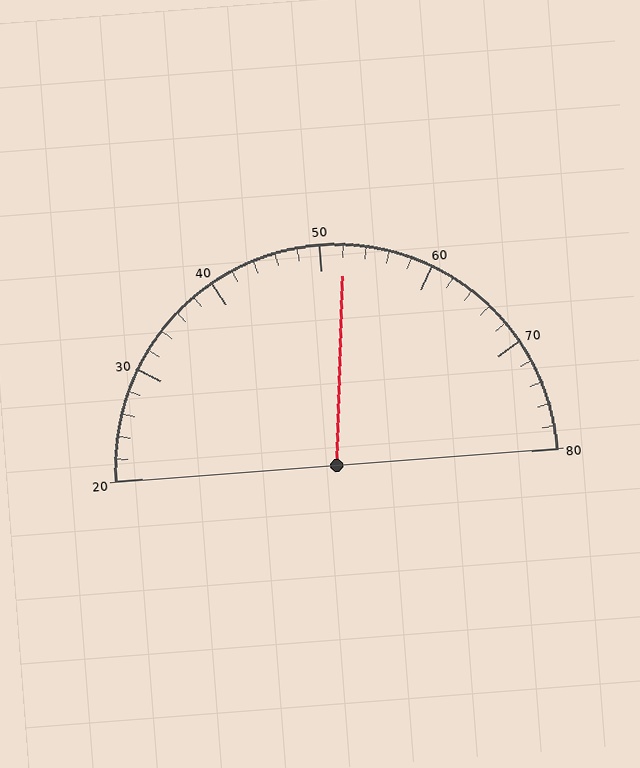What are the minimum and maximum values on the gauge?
The gauge ranges from 20 to 80.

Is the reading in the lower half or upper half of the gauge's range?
The reading is in the upper half of the range (20 to 80).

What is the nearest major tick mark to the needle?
The nearest major tick mark is 50.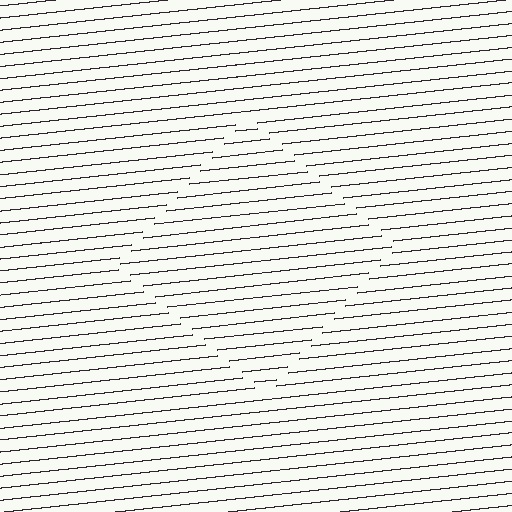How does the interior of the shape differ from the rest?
The interior of the shape contains the same grating, shifted by half a period — the contour is defined by the phase discontinuity where line-ends from the inner and outer gratings abut.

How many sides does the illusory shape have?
4 sides — the line-ends trace a square.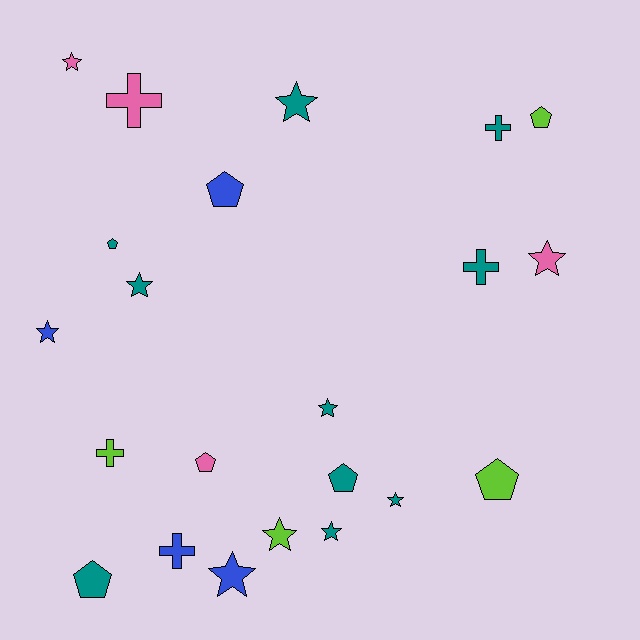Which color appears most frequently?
Teal, with 10 objects.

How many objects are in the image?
There are 22 objects.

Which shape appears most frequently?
Star, with 10 objects.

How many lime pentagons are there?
There are 2 lime pentagons.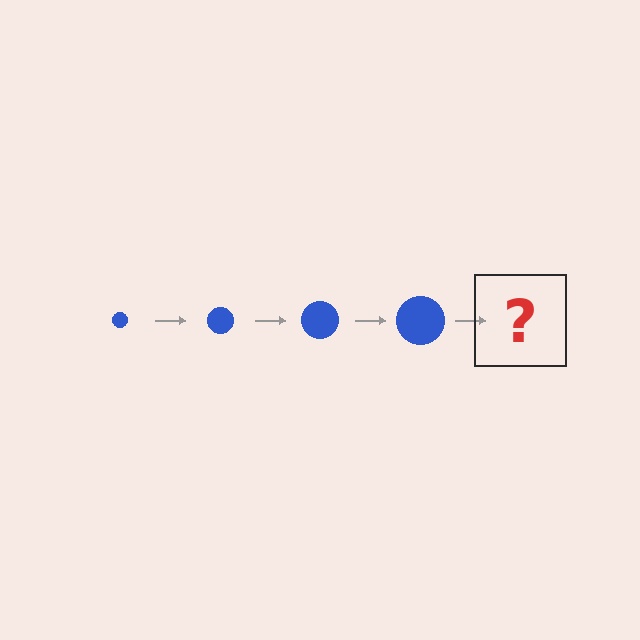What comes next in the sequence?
The next element should be a blue circle, larger than the previous one.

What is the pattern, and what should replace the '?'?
The pattern is that the circle gets progressively larger each step. The '?' should be a blue circle, larger than the previous one.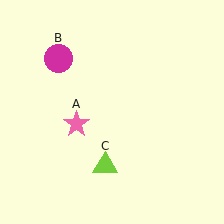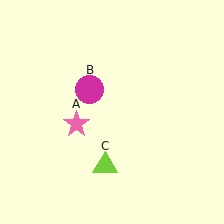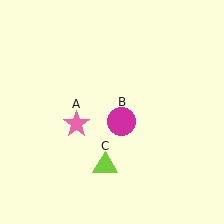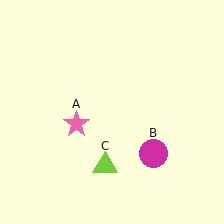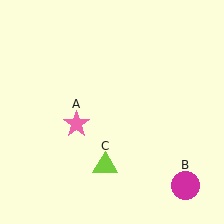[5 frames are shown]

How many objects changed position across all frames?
1 object changed position: magenta circle (object B).